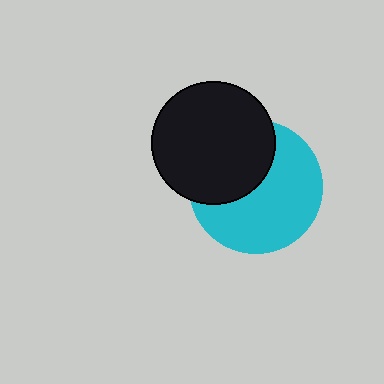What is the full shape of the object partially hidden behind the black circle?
The partially hidden object is a cyan circle.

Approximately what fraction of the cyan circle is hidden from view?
Roughly 39% of the cyan circle is hidden behind the black circle.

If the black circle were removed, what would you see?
You would see the complete cyan circle.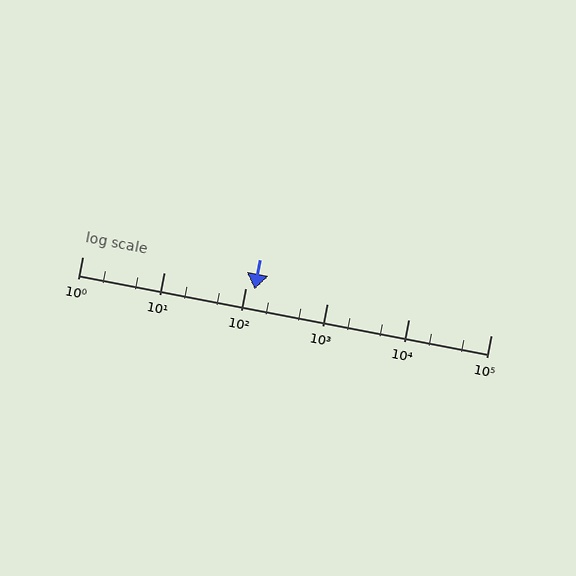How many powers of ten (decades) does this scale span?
The scale spans 5 decades, from 1 to 100000.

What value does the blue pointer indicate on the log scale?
The pointer indicates approximately 130.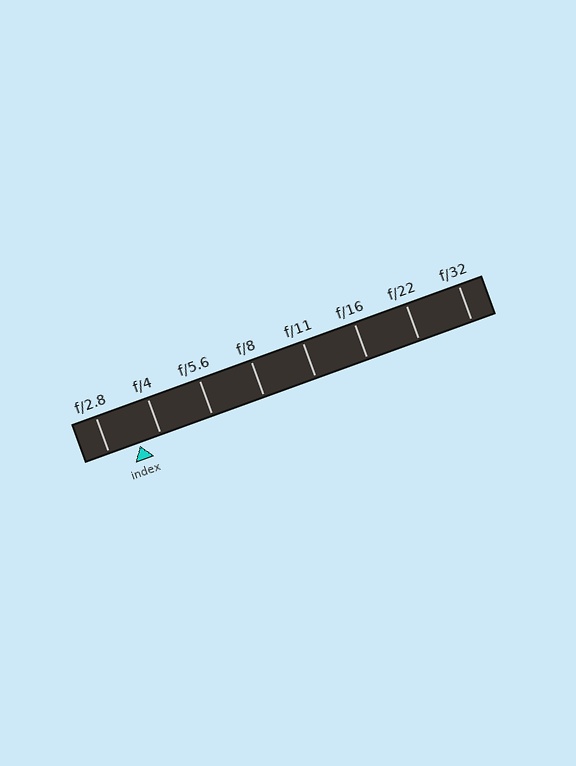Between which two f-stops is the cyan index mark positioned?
The index mark is between f/2.8 and f/4.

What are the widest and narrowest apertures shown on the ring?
The widest aperture shown is f/2.8 and the narrowest is f/32.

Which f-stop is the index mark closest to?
The index mark is closest to f/4.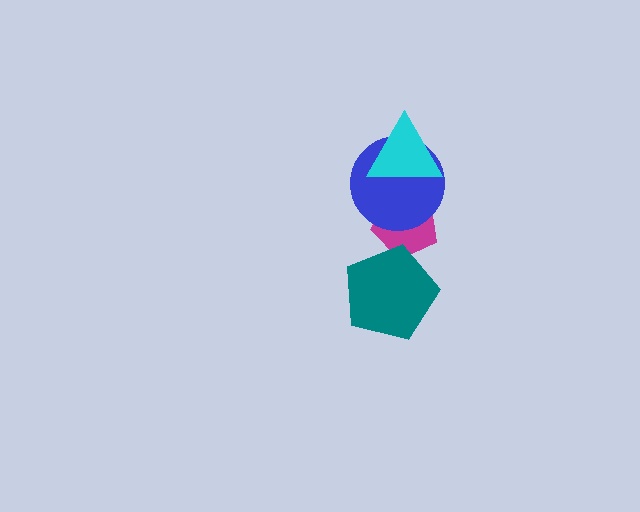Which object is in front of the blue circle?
The cyan triangle is in front of the blue circle.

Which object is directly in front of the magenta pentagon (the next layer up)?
The blue circle is directly in front of the magenta pentagon.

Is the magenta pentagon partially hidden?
Yes, it is partially covered by another shape.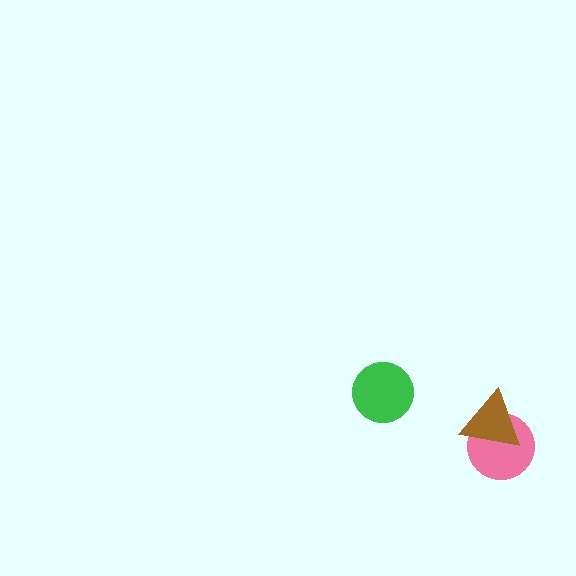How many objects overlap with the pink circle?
1 object overlaps with the pink circle.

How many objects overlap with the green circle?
0 objects overlap with the green circle.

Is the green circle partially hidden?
No, no other shape covers it.